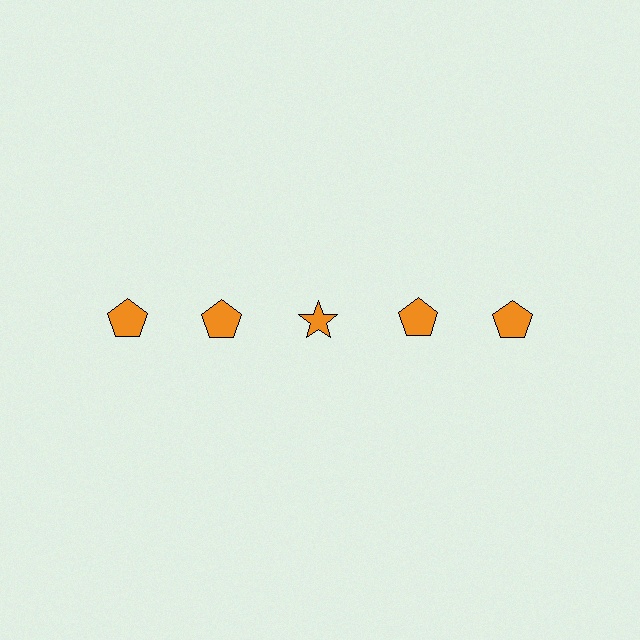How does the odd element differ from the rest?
It has a different shape: star instead of pentagon.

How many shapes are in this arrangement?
There are 5 shapes arranged in a grid pattern.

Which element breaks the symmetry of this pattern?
The orange star in the top row, center column breaks the symmetry. All other shapes are orange pentagons.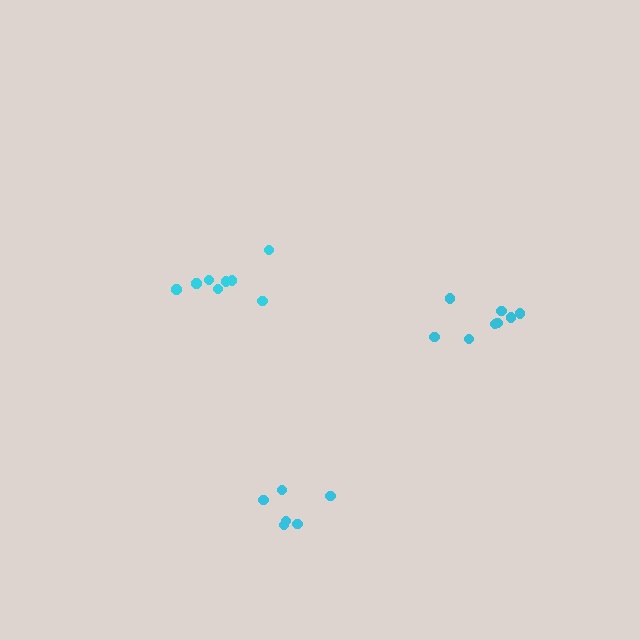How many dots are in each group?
Group 1: 8 dots, Group 2: 8 dots, Group 3: 6 dots (22 total).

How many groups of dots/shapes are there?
There are 3 groups.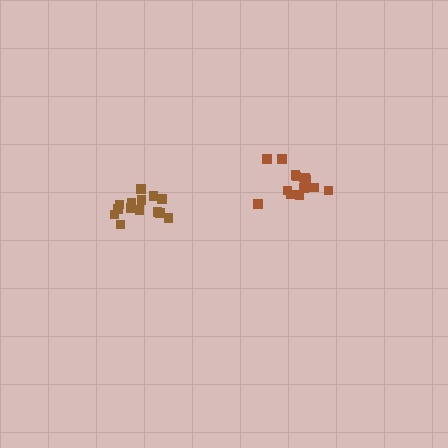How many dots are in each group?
Group 1: 14 dots, Group 2: 14 dots (28 total).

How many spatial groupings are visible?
There are 2 spatial groupings.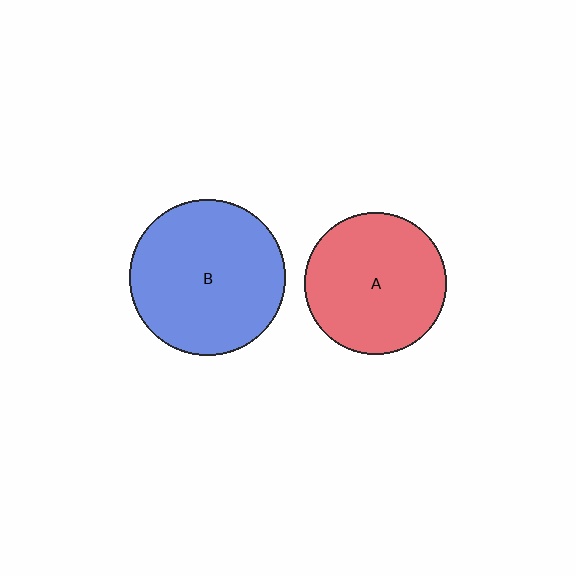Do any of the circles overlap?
No, none of the circles overlap.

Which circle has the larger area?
Circle B (blue).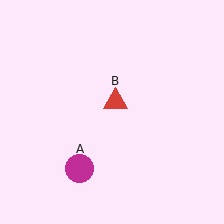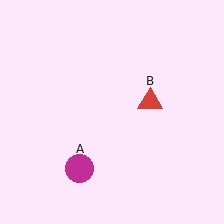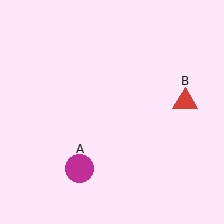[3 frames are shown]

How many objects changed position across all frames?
1 object changed position: red triangle (object B).